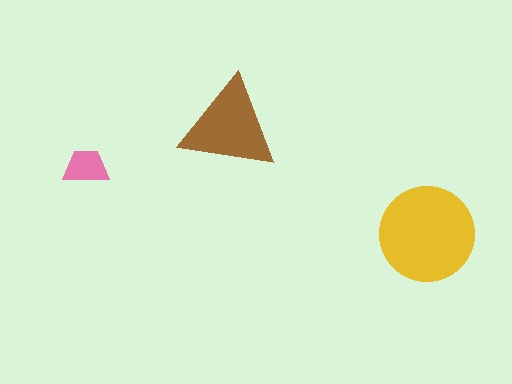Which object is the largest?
The yellow circle.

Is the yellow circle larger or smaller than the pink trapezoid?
Larger.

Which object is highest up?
The brown triangle is topmost.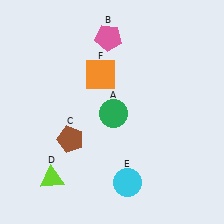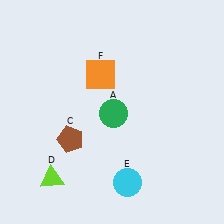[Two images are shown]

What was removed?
The pink pentagon (B) was removed in Image 2.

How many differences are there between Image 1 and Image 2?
There is 1 difference between the two images.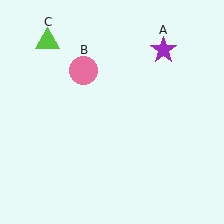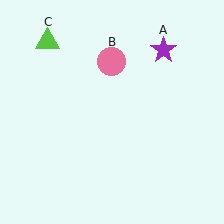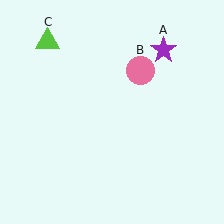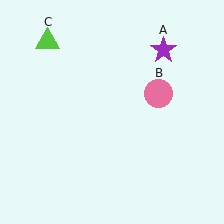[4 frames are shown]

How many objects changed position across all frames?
1 object changed position: pink circle (object B).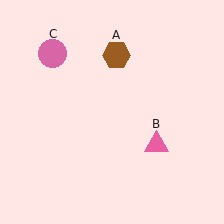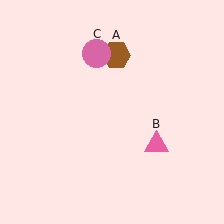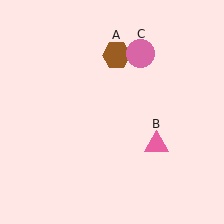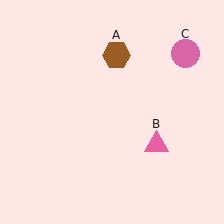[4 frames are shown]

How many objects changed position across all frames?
1 object changed position: pink circle (object C).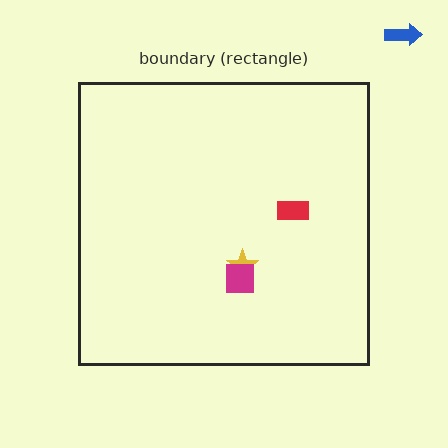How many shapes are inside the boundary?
3 inside, 1 outside.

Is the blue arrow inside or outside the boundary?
Outside.